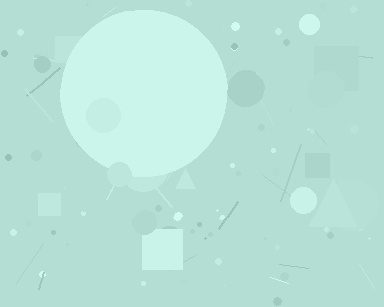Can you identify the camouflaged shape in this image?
The camouflaged shape is a circle.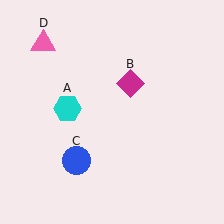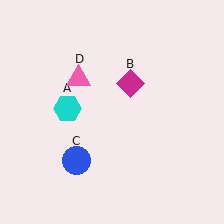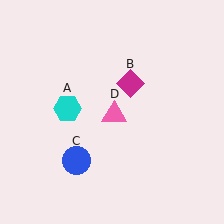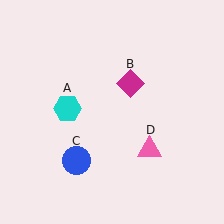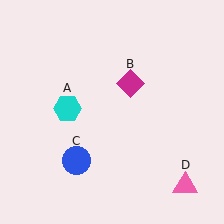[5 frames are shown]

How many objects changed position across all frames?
1 object changed position: pink triangle (object D).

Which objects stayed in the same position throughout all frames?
Cyan hexagon (object A) and magenta diamond (object B) and blue circle (object C) remained stationary.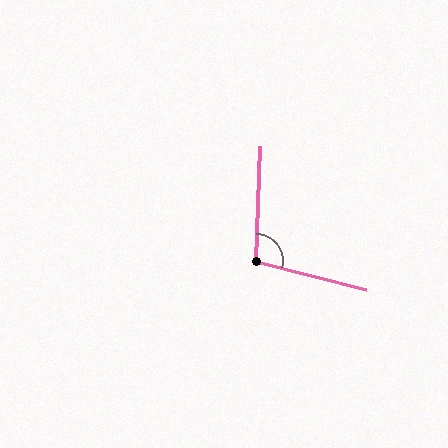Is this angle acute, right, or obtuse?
It is obtuse.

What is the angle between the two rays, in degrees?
Approximately 102 degrees.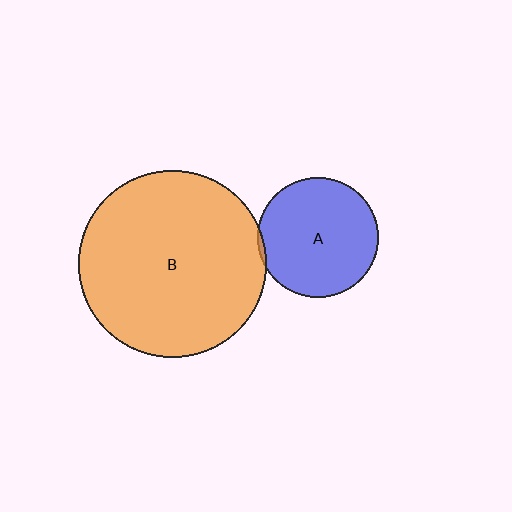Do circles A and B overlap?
Yes.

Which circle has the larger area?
Circle B (orange).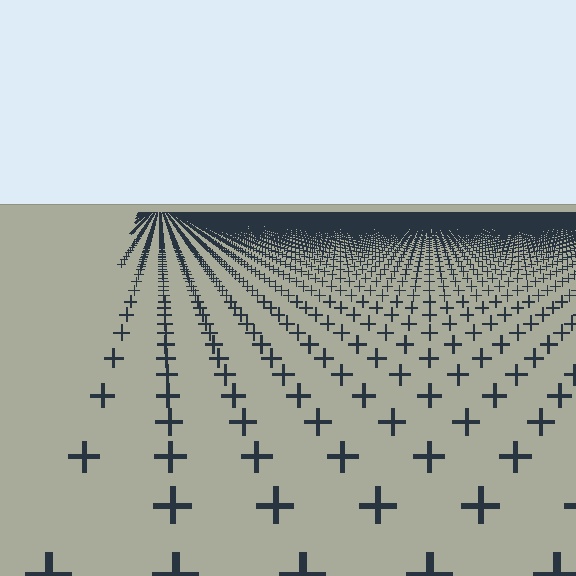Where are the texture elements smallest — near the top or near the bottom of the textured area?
Near the top.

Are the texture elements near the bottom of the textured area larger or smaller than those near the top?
Larger. Near the bottom, elements are closer to the viewer and appear at a bigger on-screen size.